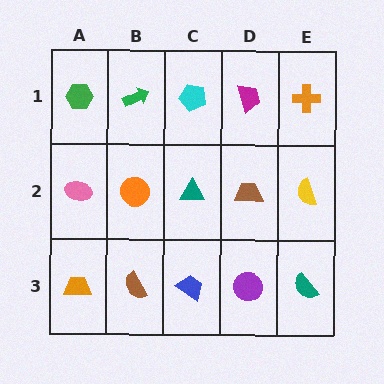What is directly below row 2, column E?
A teal semicircle.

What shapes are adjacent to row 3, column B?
An orange circle (row 2, column B), an orange trapezoid (row 3, column A), a blue trapezoid (row 3, column C).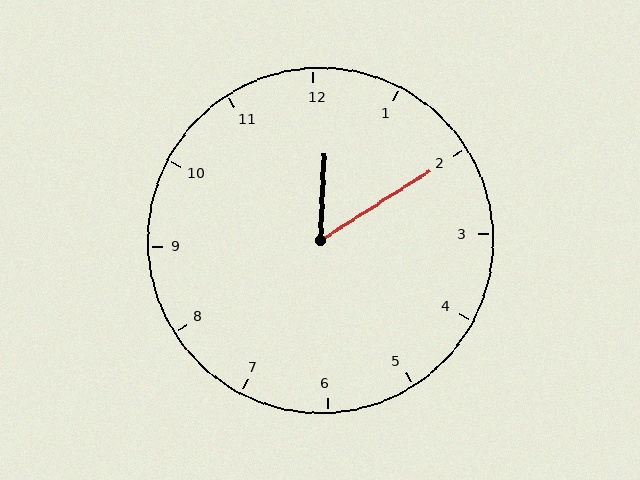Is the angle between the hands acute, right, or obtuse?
It is acute.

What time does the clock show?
12:10.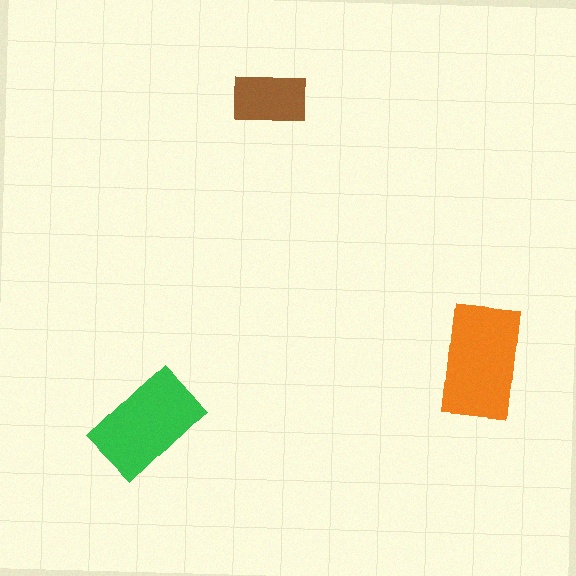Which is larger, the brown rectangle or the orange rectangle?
The orange one.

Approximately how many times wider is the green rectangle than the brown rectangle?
About 1.5 times wider.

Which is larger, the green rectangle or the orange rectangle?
The orange one.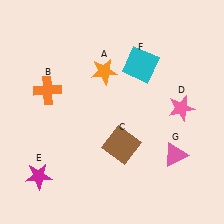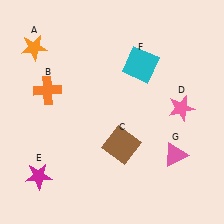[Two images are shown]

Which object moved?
The orange star (A) moved left.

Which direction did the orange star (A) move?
The orange star (A) moved left.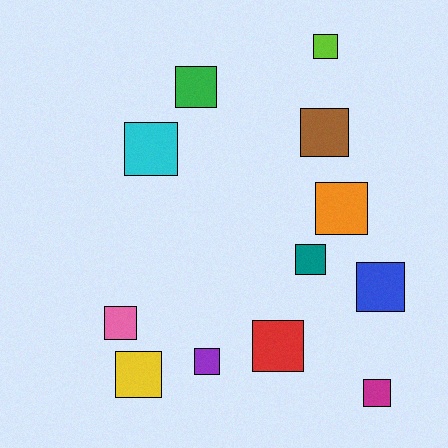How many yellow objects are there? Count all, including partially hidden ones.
There is 1 yellow object.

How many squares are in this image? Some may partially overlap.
There are 12 squares.